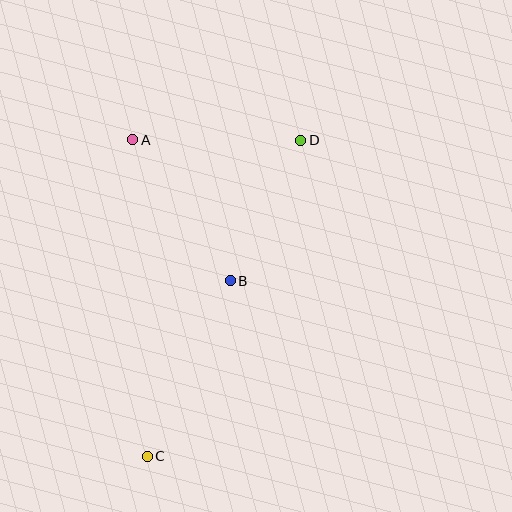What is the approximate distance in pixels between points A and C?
The distance between A and C is approximately 317 pixels.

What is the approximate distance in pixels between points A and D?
The distance between A and D is approximately 168 pixels.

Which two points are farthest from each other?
Points C and D are farthest from each other.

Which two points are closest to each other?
Points B and D are closest to each other.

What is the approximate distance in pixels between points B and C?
The distance between B and C is approximately 194 pixels.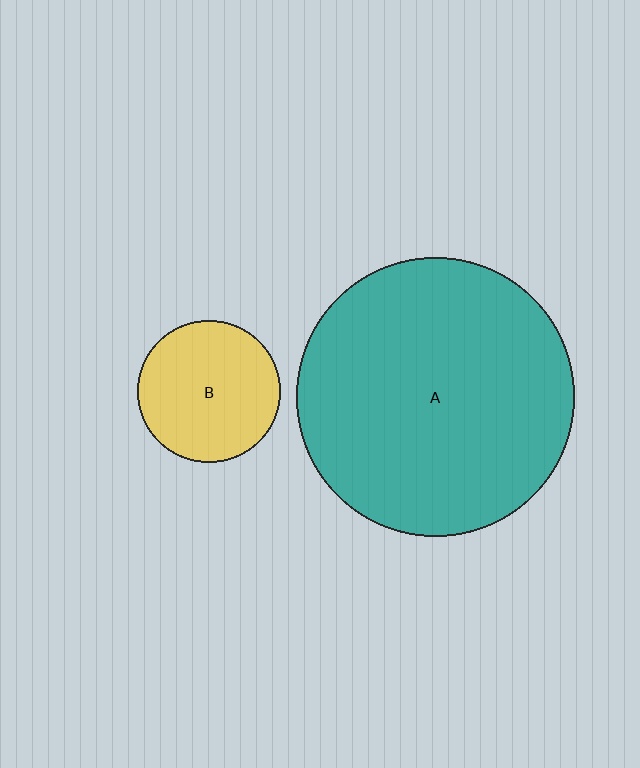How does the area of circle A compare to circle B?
Approximately 3.9 times.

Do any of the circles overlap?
No, none of the circles overlap.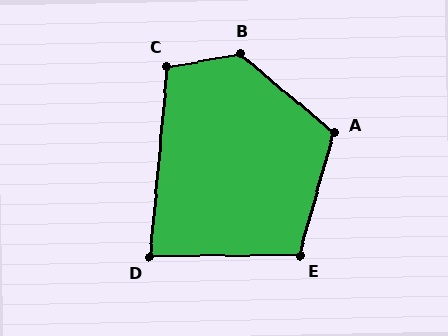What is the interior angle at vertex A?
Approximately 114 degrees (obtuse).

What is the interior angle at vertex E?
Approximately 106 degrees (obtuse).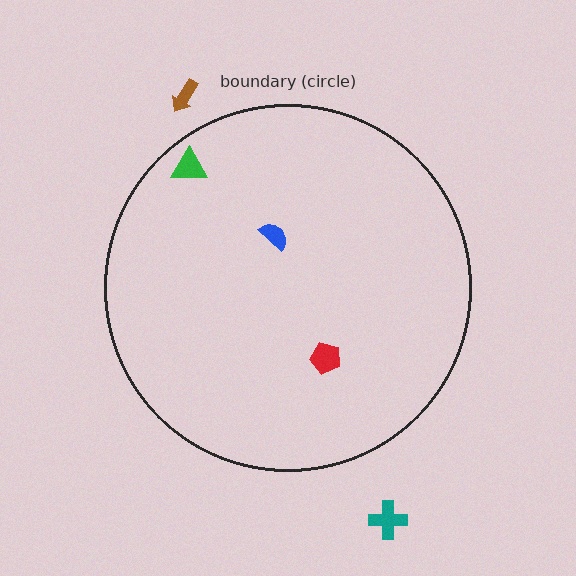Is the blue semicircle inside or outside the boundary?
Inside.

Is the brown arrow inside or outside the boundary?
Outside.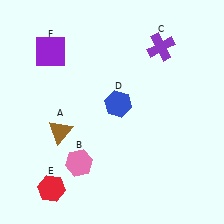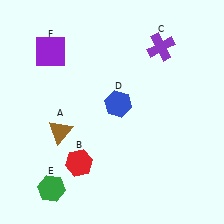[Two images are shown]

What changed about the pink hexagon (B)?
In Image 1, B is pink. In Image 2, it changed to red.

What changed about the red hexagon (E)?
In Image 1, E is red. In Image 2, it changed to green.